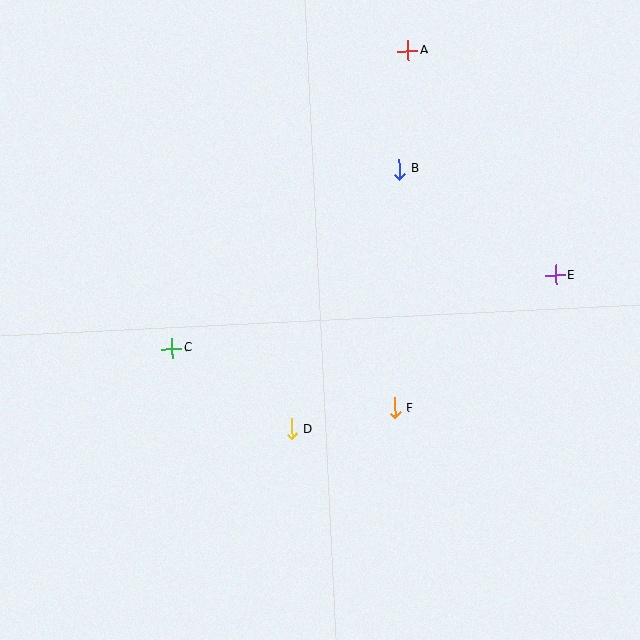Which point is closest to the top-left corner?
Point C is closest to the top-left corner.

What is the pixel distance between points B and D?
The distance between B and D is 281 pixels.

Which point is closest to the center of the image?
Point D at (291, 429) is closest to the center.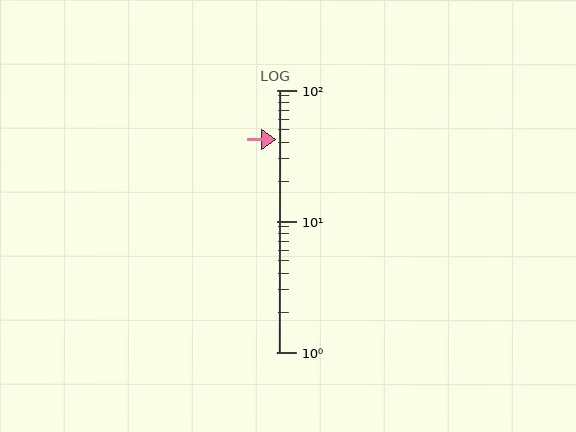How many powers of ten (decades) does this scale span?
The scale spans 2 decades, from 1 to 100.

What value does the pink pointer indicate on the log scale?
The pointer indicates approximately 42.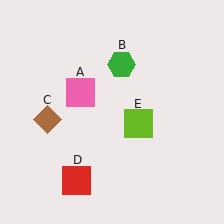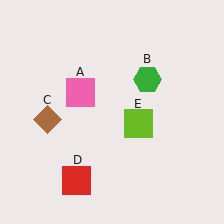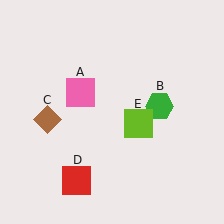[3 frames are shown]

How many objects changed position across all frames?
1 object changed position: green hexagon (object B).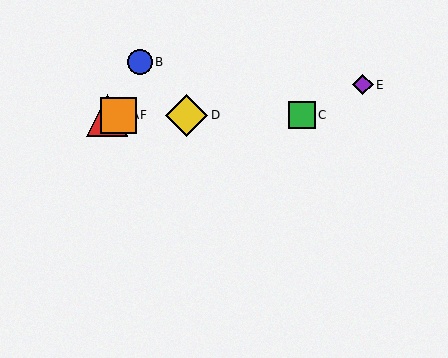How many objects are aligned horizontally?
4 objects (A, C, D, F) are aligned horizontally.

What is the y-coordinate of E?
Object E is at y≈85.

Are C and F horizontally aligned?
Yes, both are at y≈115.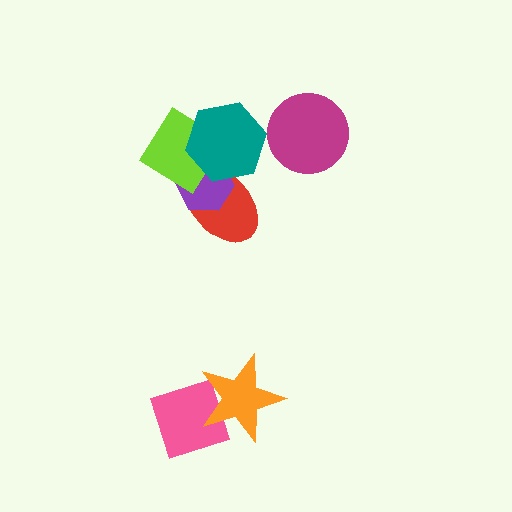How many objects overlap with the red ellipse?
3 objects overlap with the red ellipse.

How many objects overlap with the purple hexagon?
3 objects overlap with the purple hexagon.